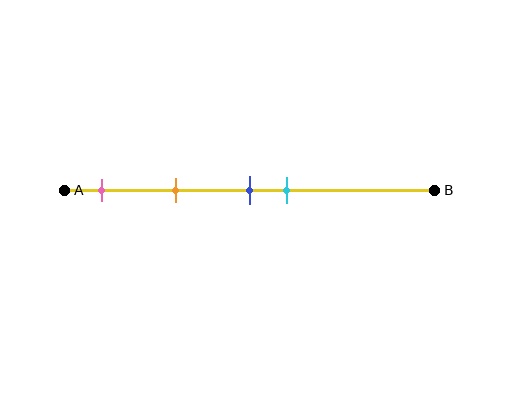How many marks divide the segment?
There are 4 marks dividing the segment.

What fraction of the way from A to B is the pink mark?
The pink mark is approximately 10% (0.1) of the way from A to B.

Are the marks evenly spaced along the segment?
No, the marks are not evenly spaced.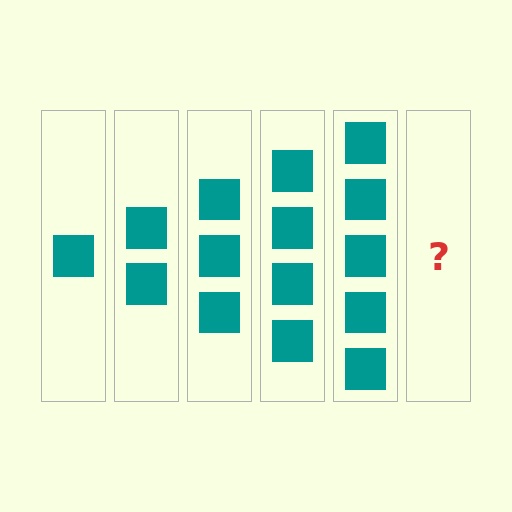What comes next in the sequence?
The next element should be 6 squares.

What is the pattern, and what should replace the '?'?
The pattern is that each step adds one more square. The '?' should be 6 squares.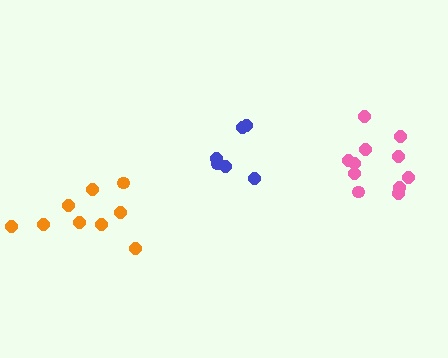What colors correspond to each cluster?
The clusters are colored: pink, orange, blue.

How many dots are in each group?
Group 1: 11 dots, Group 2: 9 dots, Group 3: 6 dots (26 total).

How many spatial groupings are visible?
There are 3 spatial groupings.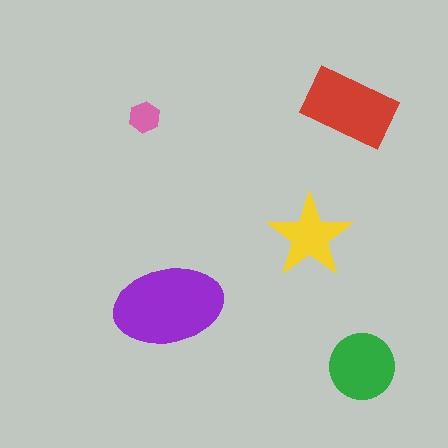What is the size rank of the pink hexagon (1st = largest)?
5th.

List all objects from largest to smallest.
The purple ellipse, the red rectangle, the green circle, the yellow star, the pink hexagon.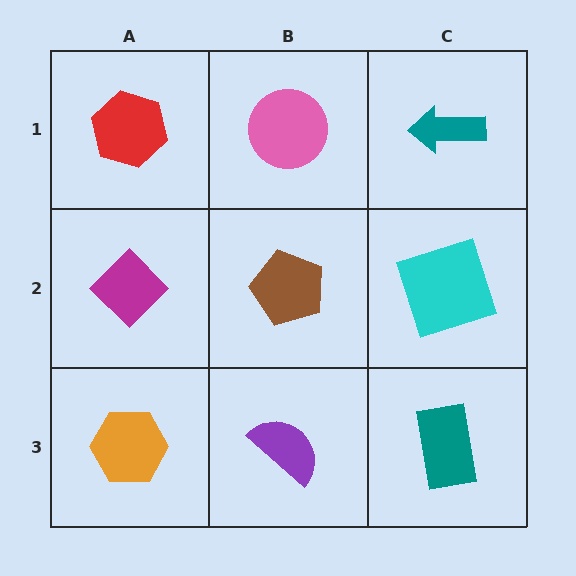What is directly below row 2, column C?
A teal rectangle.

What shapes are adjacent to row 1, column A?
A magenta diamond (row 2, column A), a pink circle (row 1, column B).